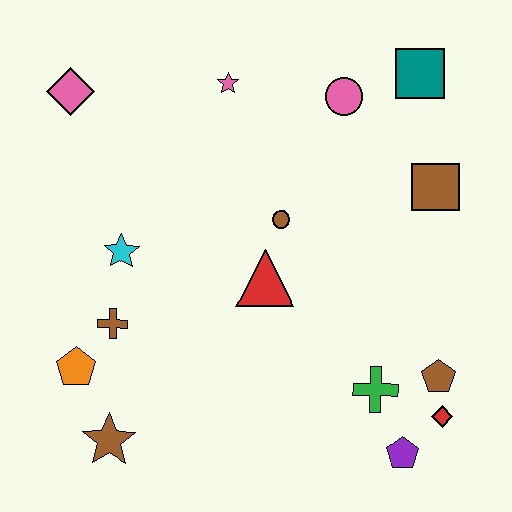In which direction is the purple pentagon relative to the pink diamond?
The purple pentagon is below the pink diamond.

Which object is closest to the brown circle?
The red triangle is closest to the brown circle.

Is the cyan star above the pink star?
No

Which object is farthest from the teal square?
The brown star is farthest from the teal square.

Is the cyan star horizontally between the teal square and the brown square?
No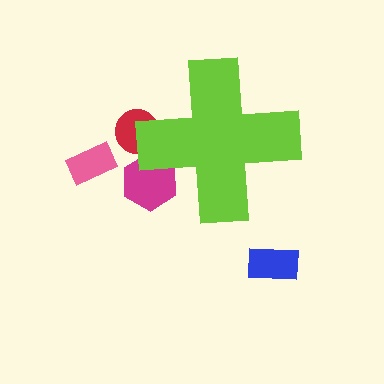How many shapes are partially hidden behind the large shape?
2 shapes are partially hidden.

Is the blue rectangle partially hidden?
No, the blue rectangle is fully visible.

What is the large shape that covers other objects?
A lime cross.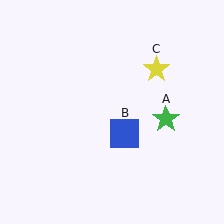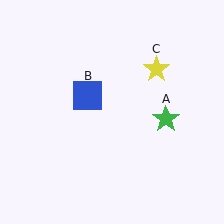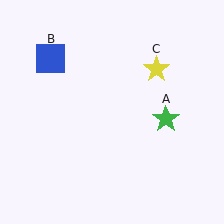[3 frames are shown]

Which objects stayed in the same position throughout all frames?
Green star (object A) and yellow star (object C) remained stationary.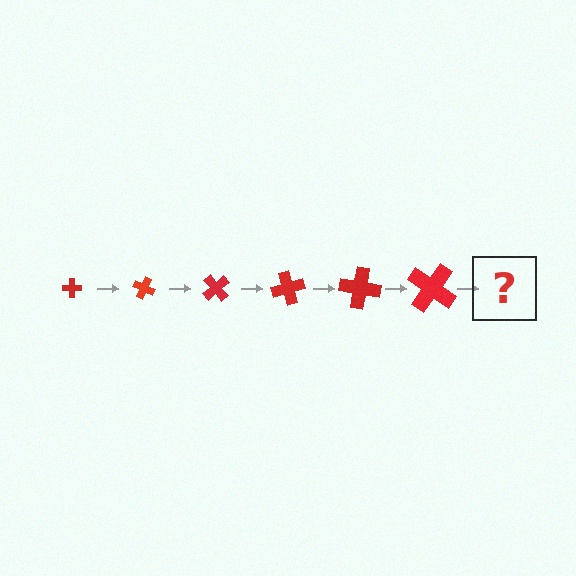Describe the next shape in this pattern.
It should be a cross, larger than the previous one and rotated 150 degrees from the start.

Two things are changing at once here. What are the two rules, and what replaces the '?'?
The two rules are that the cross grows larger each step and it rotates 25 degrees each step. The '?' should be a cross, larger than the previous one and rotated 150 degrees from the start.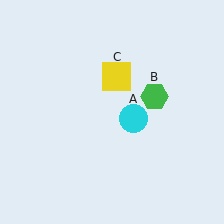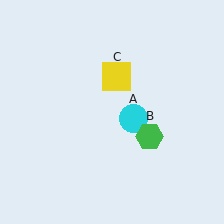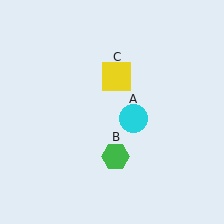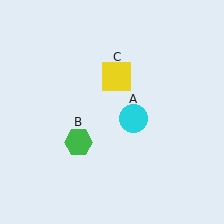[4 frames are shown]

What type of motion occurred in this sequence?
The green hexagon (object B) rotated clockwise around the center of the scene.